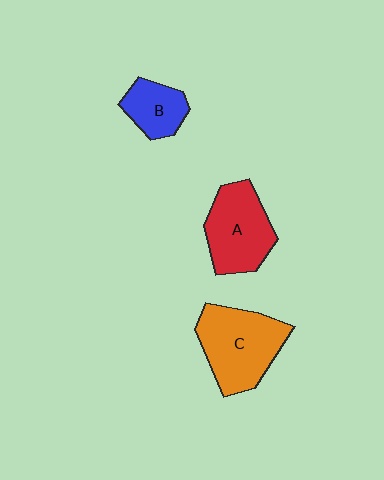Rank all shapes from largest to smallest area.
From largest to smallest: C (orange), A (red), B (blue).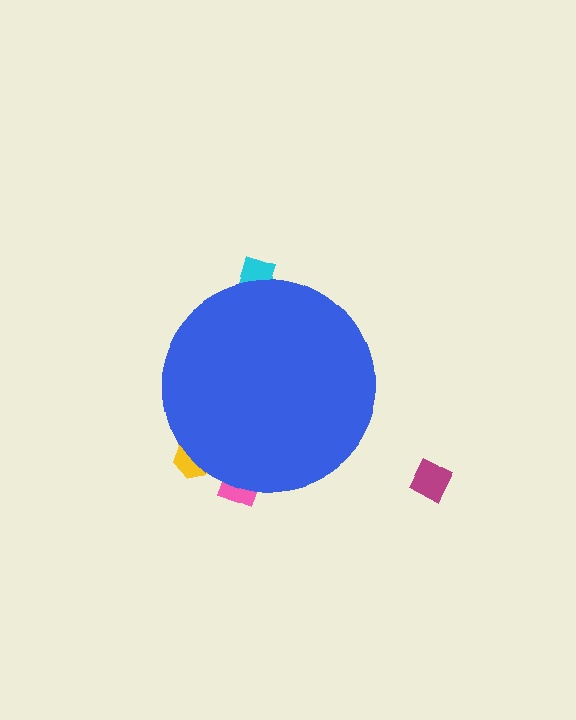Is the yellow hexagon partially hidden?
Yes, the yellow hexagon is partially hidden behind the blue circle.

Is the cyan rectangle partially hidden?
Yes, the cyan rectangle is partially hidden behind the blue circle.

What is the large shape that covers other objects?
A blue circle.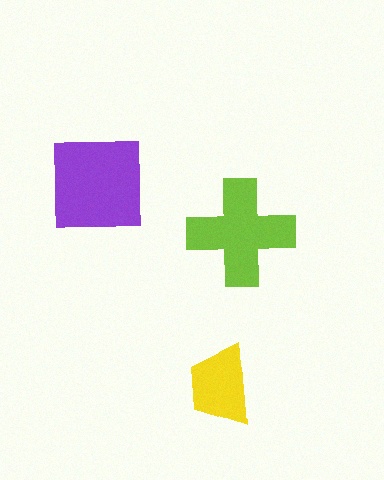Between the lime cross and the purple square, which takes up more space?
The purple square.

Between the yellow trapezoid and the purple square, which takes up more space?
The purple square.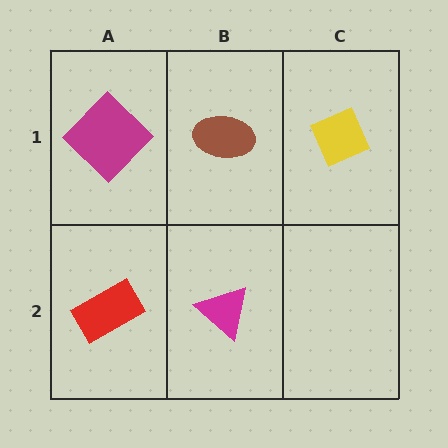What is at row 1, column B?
A brown ellipse.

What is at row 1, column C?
A yellow diamond.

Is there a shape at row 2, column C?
No, that cell is empty.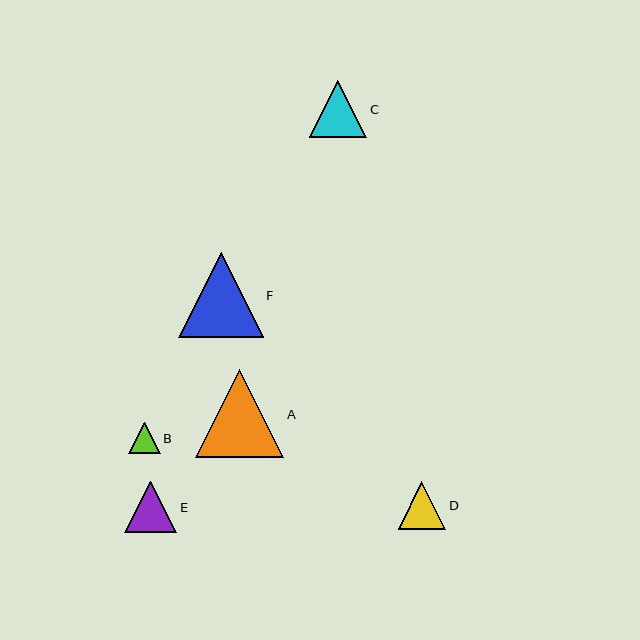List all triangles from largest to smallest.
From largest to smallest: A, F, C, E, D, B.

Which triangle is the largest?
Triangle A is the largest with a size of approximately 88 pixels.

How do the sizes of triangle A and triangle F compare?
Triangle A and triangle F are approximately the same size.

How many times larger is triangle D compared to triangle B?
Triangle D is approximately 1.5 times the size of triangle B.